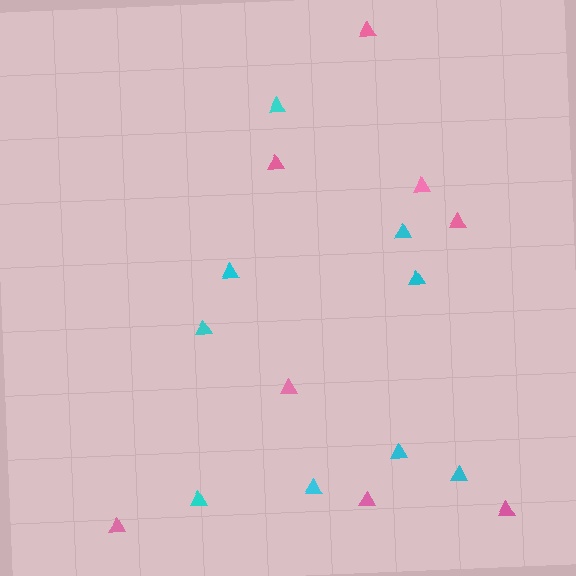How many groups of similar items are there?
There are 2 groups: one group of pink triangles (8) and one group of cyan triangles (9).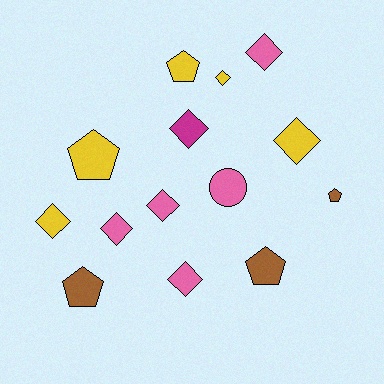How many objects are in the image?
There are 14 objects.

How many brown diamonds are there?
There are no brown diamonds.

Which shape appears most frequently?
Diamond, with 8 objects.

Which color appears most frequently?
Pink, with 5 objects.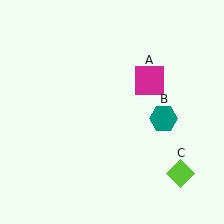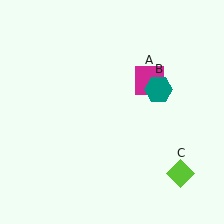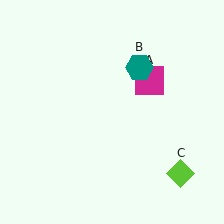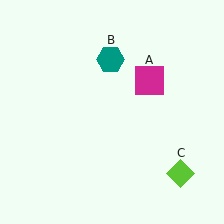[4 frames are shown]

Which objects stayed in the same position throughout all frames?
Magenta square (object A) and lime diamond (object C) remained stationary.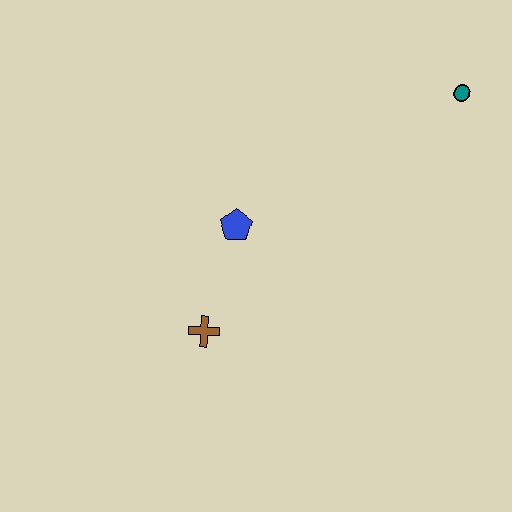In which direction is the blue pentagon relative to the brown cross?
The blue pentagon is above the brown cross.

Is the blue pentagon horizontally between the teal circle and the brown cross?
Yes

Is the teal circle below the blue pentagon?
No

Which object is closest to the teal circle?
The blue pentagon is closest to the teal circle.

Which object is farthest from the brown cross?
The teal circle is farthest from the brown cross.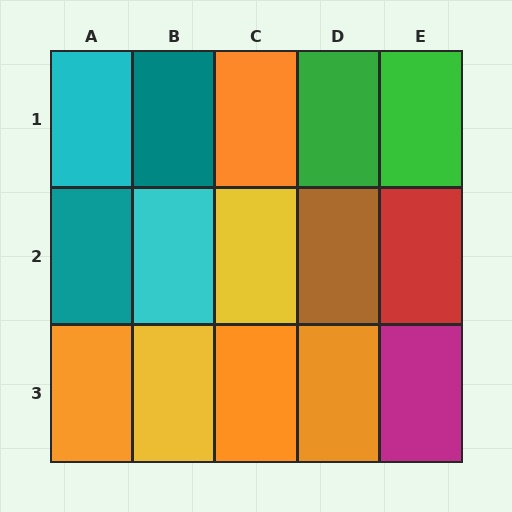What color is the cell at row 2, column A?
Teal.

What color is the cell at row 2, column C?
Yellow.